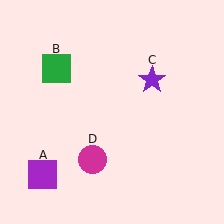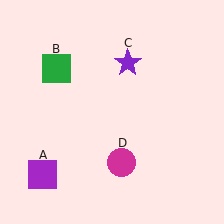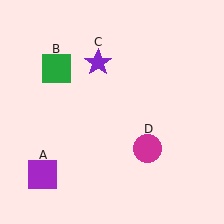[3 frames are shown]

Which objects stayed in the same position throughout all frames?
Purple square (object A) and green square (object B) remained stationary.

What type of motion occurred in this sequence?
The purple star (object C), magenta circle (object D) rotated counterclockwise around the center of the scene.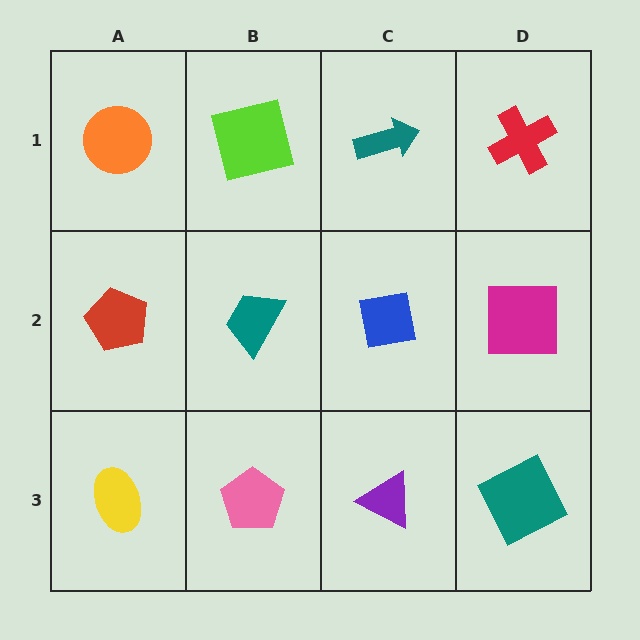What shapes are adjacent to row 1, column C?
A blue square (row 2, column C), a lime square (row 1, column B), a red cross (row 1, column D).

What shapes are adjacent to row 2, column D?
A red cross (row 1, column D), a teal square (row 3, column D), a blue square (row 2, column C).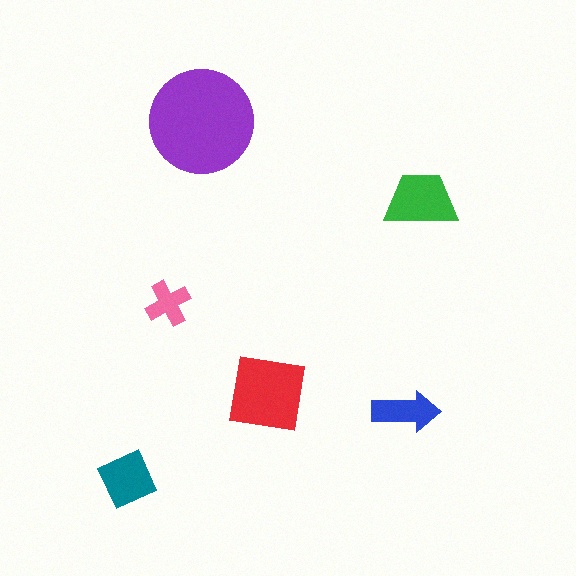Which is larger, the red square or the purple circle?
The purple circle.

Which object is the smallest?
The pink cross.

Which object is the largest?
The purple circle.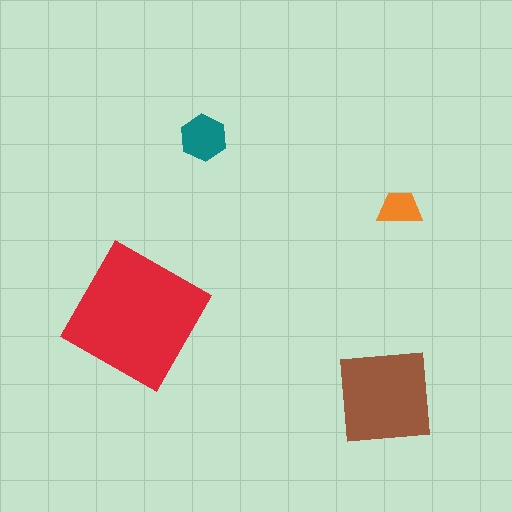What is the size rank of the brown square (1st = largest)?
2nd.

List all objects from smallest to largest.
The orange trapezoid, the teal hexagon, the brown square, the red square.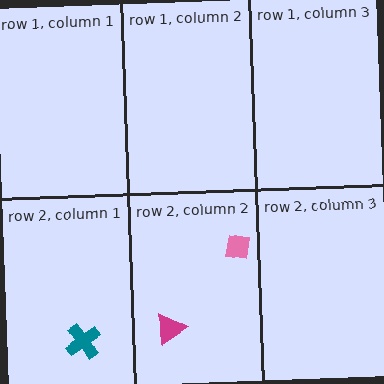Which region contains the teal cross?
The row 2, column 1 region.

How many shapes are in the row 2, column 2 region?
2.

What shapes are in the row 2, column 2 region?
The magenta triangle, the pink square.